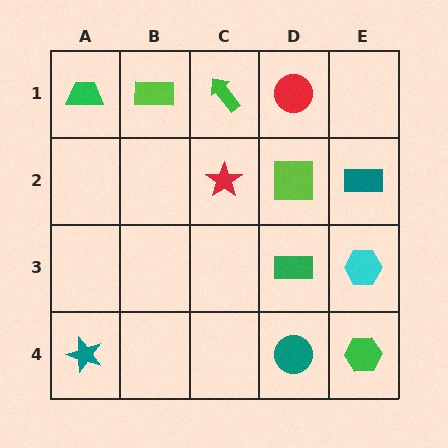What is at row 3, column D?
A green rectangle.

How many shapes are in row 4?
3 shapes.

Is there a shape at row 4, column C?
No, that cell is empty.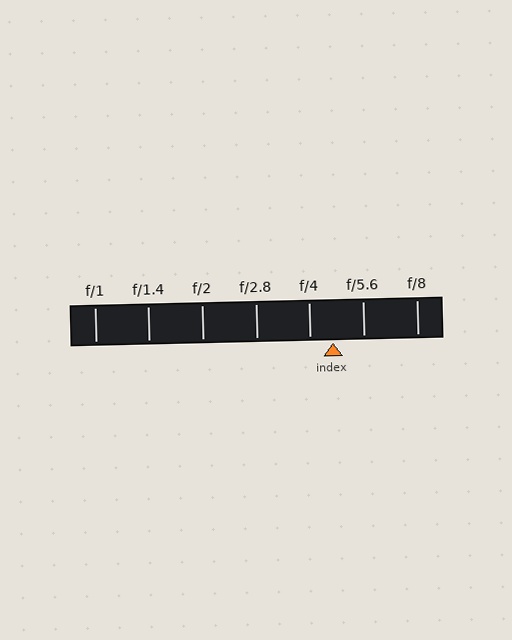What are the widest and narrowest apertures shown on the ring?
The widest aperture shown is f/1 and the narrowest is f/8.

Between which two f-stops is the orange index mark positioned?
The index mark is between f/4 and f/5.6.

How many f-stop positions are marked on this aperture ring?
There are 7 f-stop positions marked.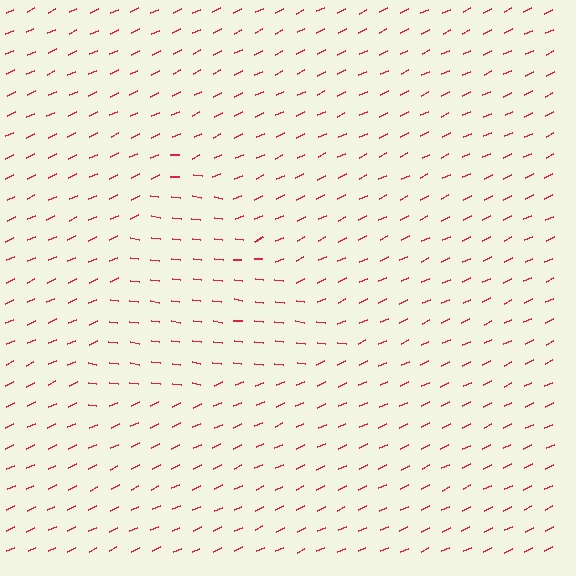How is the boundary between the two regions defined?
The boundary is defined purely by a change in line orientation (approximately 33 degrees difference). All lines are the same color and thickness.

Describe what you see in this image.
The image is filled with small red line segments. A triangle region in the image has lines oriented differently from the surrounding lines, creating a visible texture boundary.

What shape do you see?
I see a triangle.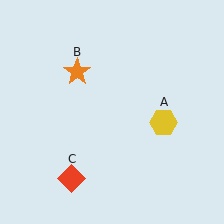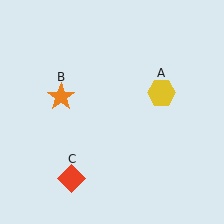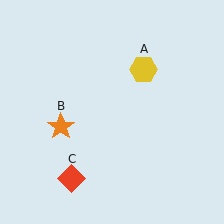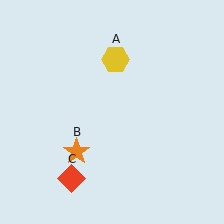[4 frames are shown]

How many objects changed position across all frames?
2 objects changed position: yellow hexagon (object A), orange star (object B).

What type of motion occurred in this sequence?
The yellow hexagon (object A), orange star (object B) rotated counterclockwise around the center of the scene.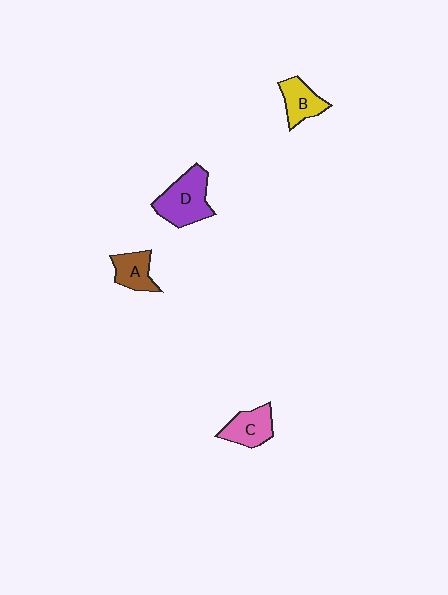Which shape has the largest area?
Shape D (purple).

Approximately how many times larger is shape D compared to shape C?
Approximately 1.5 times.